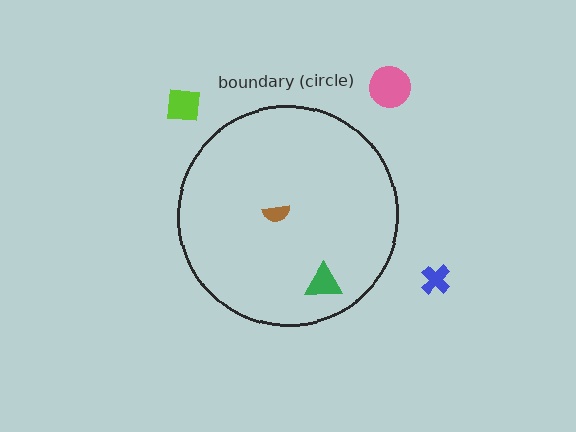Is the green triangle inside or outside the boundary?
Inside.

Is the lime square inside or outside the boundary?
Outside.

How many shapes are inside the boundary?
2 inside, 3 outside.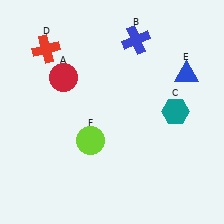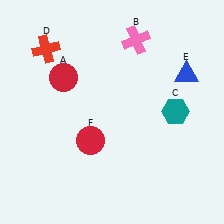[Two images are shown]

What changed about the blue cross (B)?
In Image 1, B is blue. In Image 2, it changed to pink.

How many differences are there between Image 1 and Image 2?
There are 2 differences between the two images.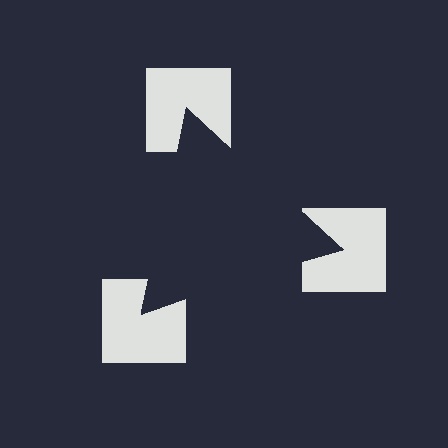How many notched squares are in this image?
There are 3 — one at each vertex of the illusory triangle.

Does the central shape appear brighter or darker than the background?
It typically appears slightly darker than the background, even though no actual brightness change is drawn.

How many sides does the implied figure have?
3 sides.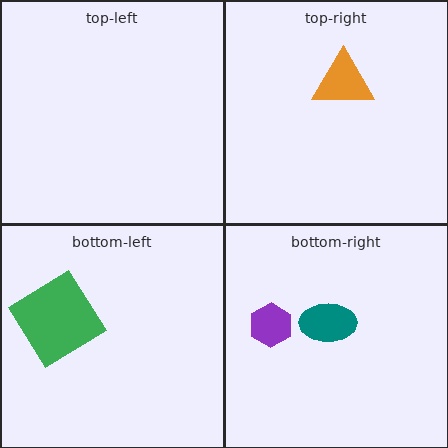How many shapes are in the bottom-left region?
1.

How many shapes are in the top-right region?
1.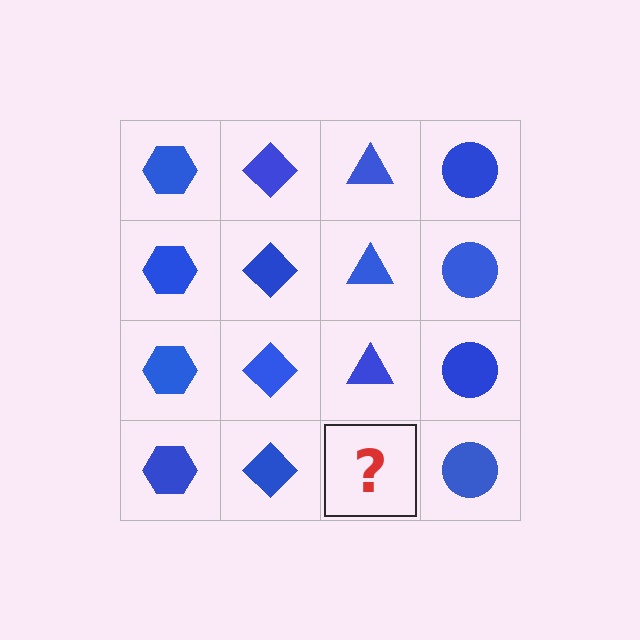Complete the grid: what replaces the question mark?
The question mark should be replaced with a blue triangle.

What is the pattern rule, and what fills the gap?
The rule is that each column has a consistent shape. The gap should be filled with a blue triangle.